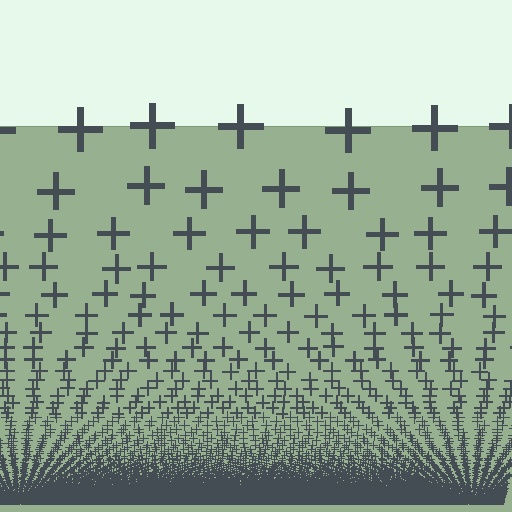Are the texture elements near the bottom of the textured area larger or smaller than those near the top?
Smaller. The gradient is inverted — elements near the bottom are smaller and denser.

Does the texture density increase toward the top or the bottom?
Density increases toward the bottom.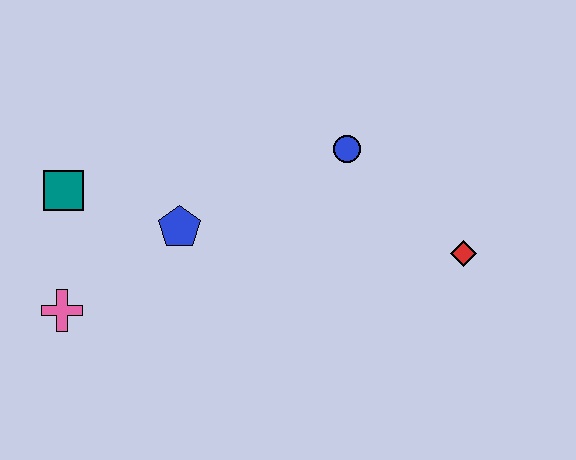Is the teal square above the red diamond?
Yes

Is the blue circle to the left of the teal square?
No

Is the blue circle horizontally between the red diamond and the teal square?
Yes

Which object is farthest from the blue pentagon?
The red diamond is farthest from the blue pentagon.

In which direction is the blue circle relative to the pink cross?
The blue circle is to the right of the pink cross.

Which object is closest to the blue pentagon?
The teal square is closest to the blue pentagon.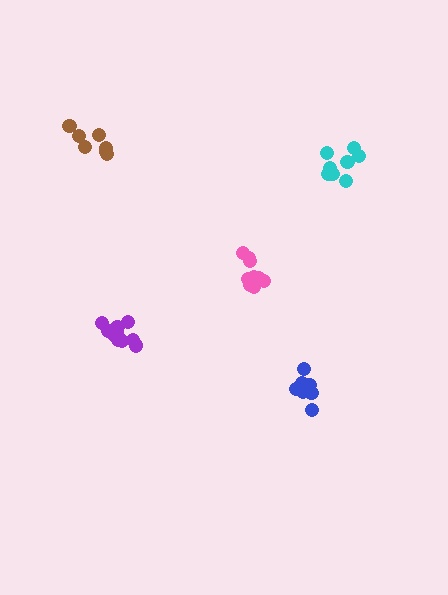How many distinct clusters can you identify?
There are 5 distinct clusters.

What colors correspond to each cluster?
The clusters are colored: purple, blue, cyan, pink, brown.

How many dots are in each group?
Group 1: 12 dots, Group 2: 8 dots, Group 3: 8 dots, Group 4: 9 dots, Group 5: 7 dots (44 total).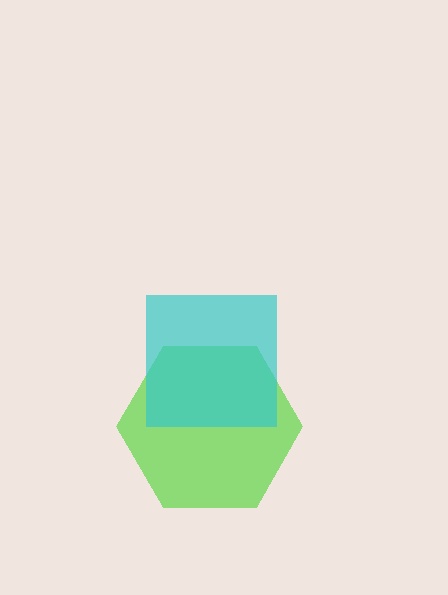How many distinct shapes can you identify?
There are 2 distinct shapes: a lime hexagon, a cyan square.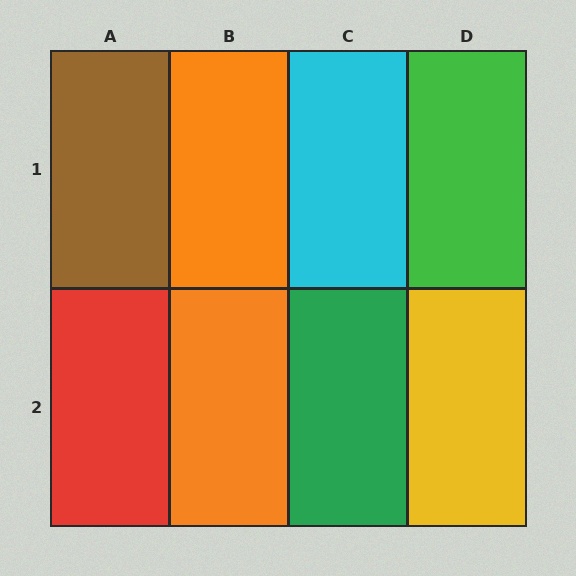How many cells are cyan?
1 cell is cyan.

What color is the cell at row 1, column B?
Orange.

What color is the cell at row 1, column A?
Brown.